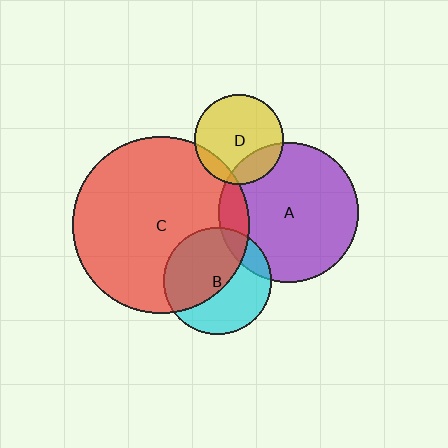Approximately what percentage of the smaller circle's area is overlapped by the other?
Approximately 15%.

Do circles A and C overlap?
Yes.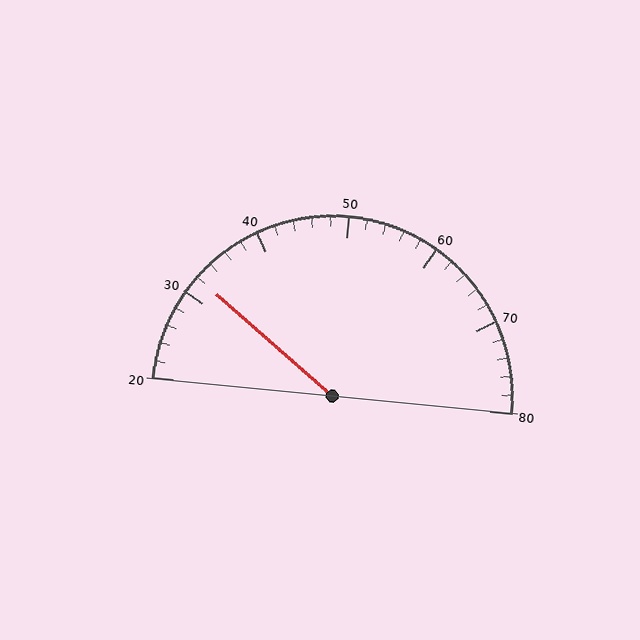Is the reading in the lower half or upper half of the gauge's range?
The reading is in the lower half of the range (20 to 80).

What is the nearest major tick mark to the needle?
The nearest major tick mark is 30.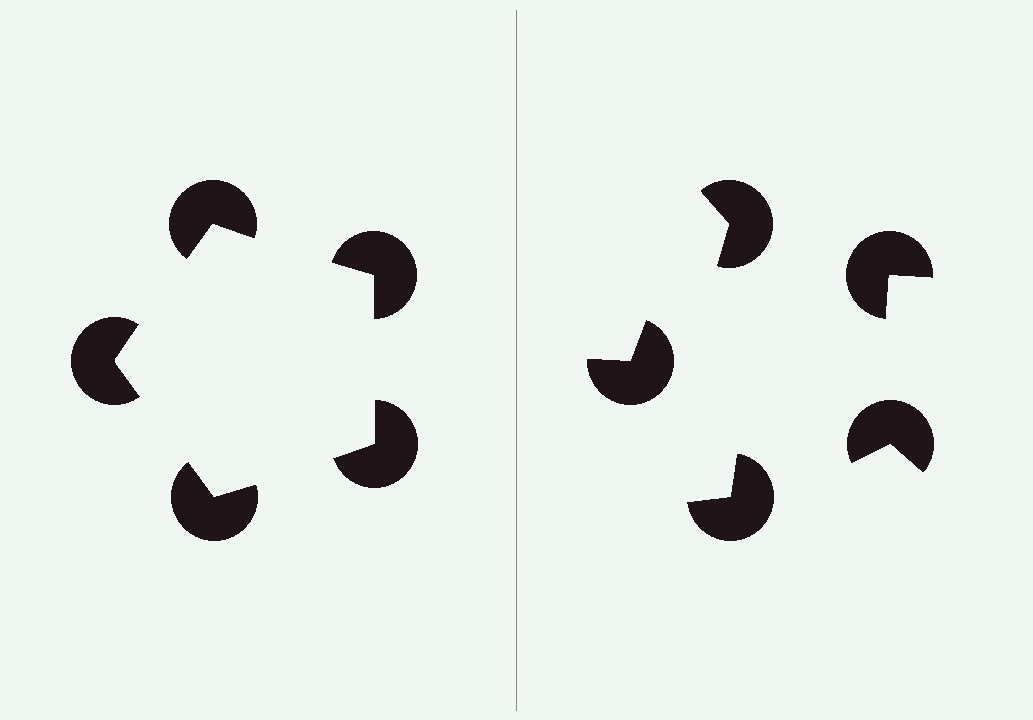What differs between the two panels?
The pac-man discs are positioned identically on both sides; only the wedge orientations differ. On the left they align to a pentagon; on the right they are misaligned.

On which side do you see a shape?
An illusory pentagon appears on the left side. On the right side the wedge cuts are rotated, so no coherent shape forms.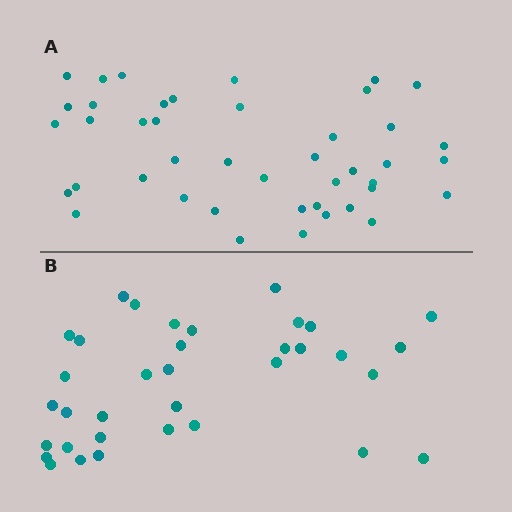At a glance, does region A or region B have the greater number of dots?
Region A (the top region) has more dots.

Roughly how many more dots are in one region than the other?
Region A has roughly 8 or so more dots than region B.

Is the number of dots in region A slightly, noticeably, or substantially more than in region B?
Region A has only slightly more — the two regions are fairly close. The ratio is roughly 1.2 to 1.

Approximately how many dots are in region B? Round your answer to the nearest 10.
About 40 dots. (The exact count is 35, which rounds to 40.)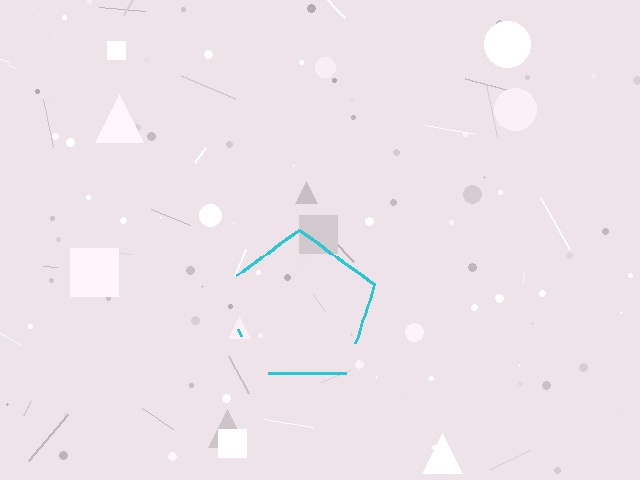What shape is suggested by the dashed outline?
The dashed outline suggests a pentagon.